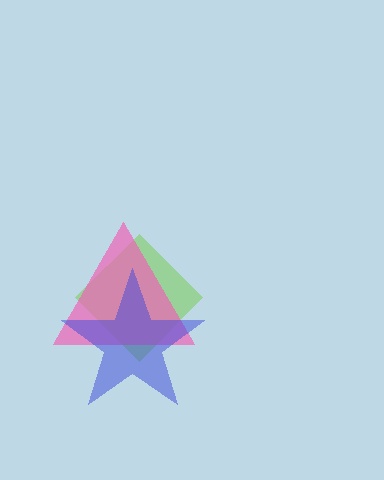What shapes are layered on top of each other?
The layered shapes are: a lime diamond, a pink triangle, a blue star.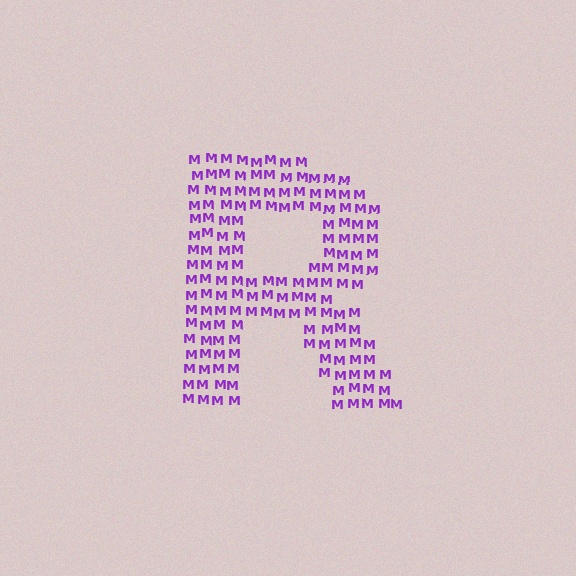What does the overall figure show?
The overall figure shows the letter R.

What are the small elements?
The small elements are letter M's.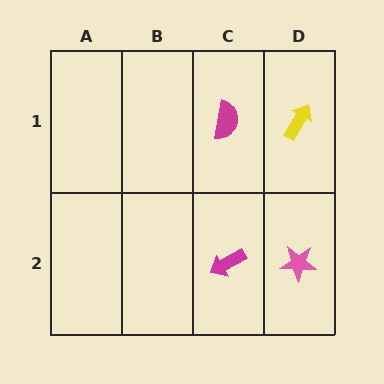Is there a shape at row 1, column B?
No, that cell is empty.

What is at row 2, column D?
A pink star.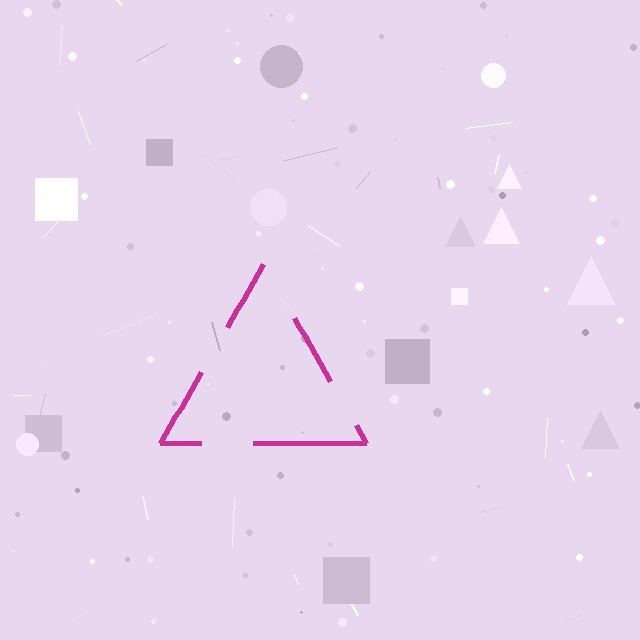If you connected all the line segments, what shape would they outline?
They would outline a triangle.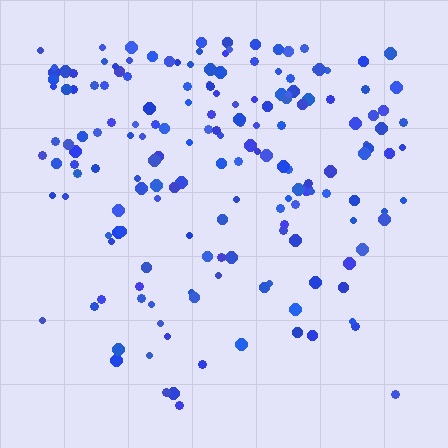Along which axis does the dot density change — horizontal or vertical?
Vertical.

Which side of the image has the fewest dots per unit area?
The bottom.